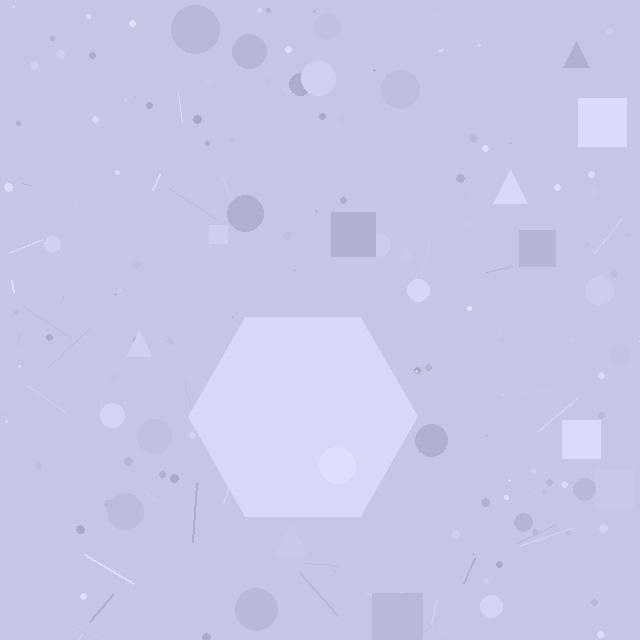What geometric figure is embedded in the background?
A hexagon is embedded in the background.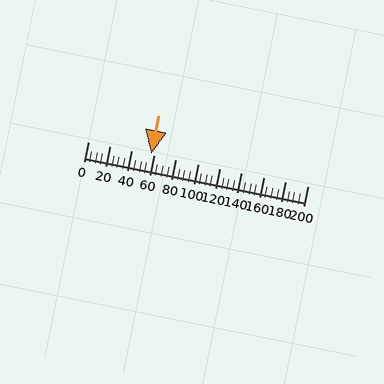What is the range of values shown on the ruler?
The ruler shows values from 0 to 200.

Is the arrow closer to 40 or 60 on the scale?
The arrow is closer to 60.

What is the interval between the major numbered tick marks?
The major tick marks are spaced 20 units apart.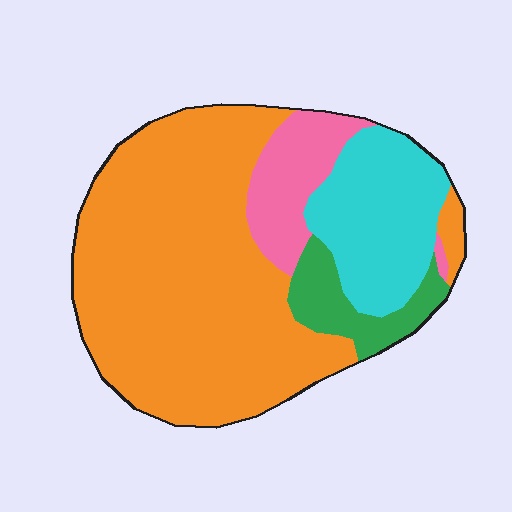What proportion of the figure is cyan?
Cyan takes up less than a quarter of the figure.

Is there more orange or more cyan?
Orange.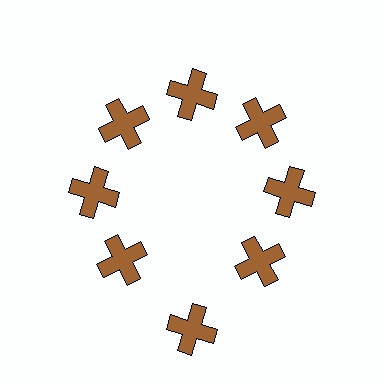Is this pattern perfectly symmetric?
No. The 8 brown crosses are arranged in a ring, but one element near the 6 o'clock position is pushed outward from the center, breaking the 8-fold rotational symmetry.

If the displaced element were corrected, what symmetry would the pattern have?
It would have 8-fold rotational symmetry — the pattern would map onto itself every 45 degrees.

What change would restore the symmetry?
The symmetry would be restored by moving it inward, back onto the ring so that all 8 crosses sit at equal angles and equal distance from the center.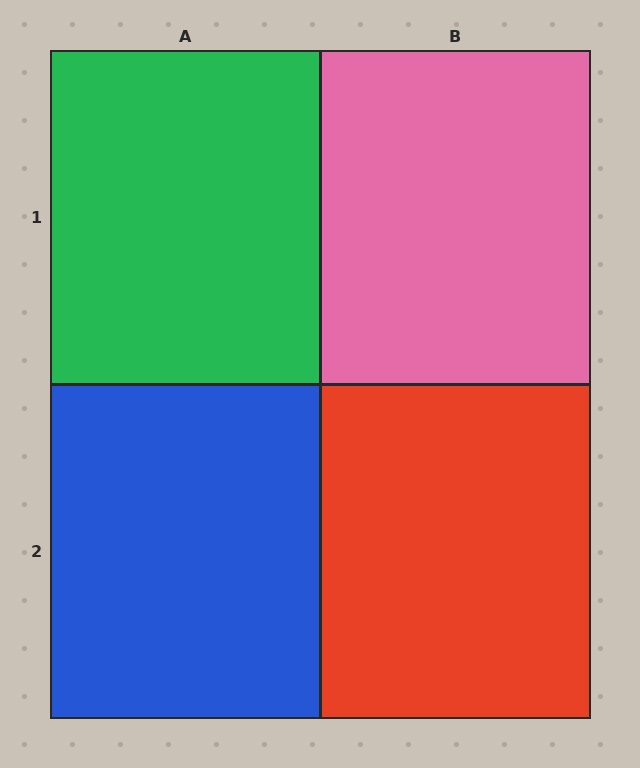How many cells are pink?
1 cell is pink.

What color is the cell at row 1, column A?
Green.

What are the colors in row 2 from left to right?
Blue, red.